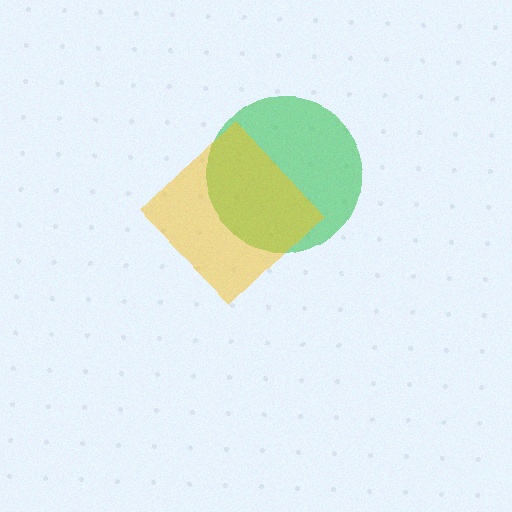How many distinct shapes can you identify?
There are 2 distinct shapes: a green circle, a yellow diamond.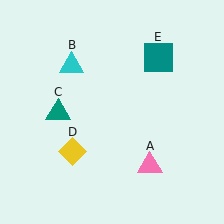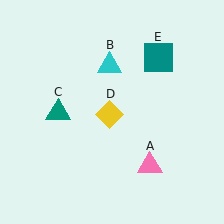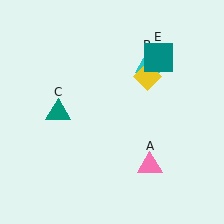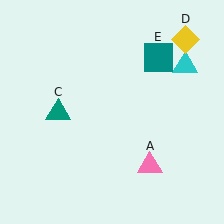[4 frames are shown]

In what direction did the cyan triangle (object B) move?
The cyan triangle (object B) moved right.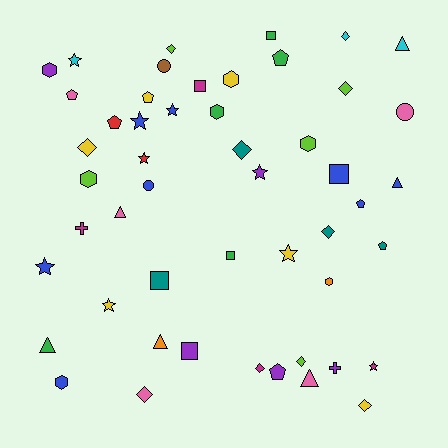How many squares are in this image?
There are 6 squares.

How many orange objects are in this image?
There are 2 orange objects.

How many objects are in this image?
There are 50 objects.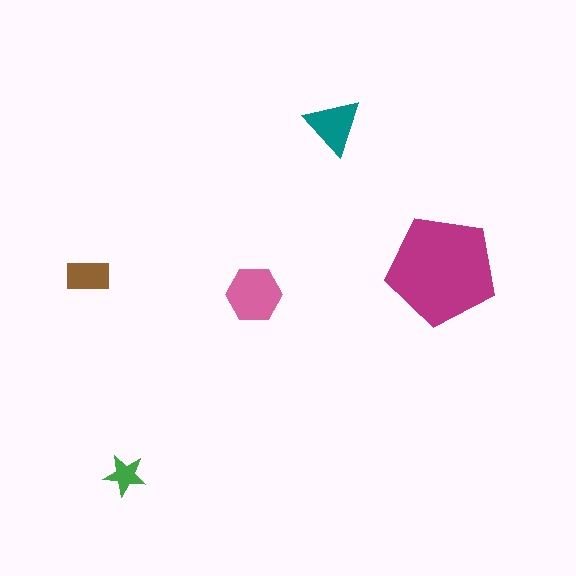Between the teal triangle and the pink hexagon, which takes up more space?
The pink hexagon.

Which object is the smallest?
The green star.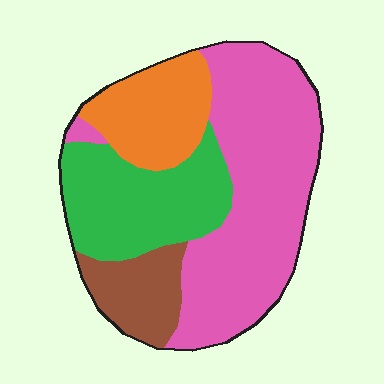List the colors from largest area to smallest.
From largest to smallest: pink, green, orange, brown.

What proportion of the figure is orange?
Orange takes up about one sixth (1/6) of the figure.